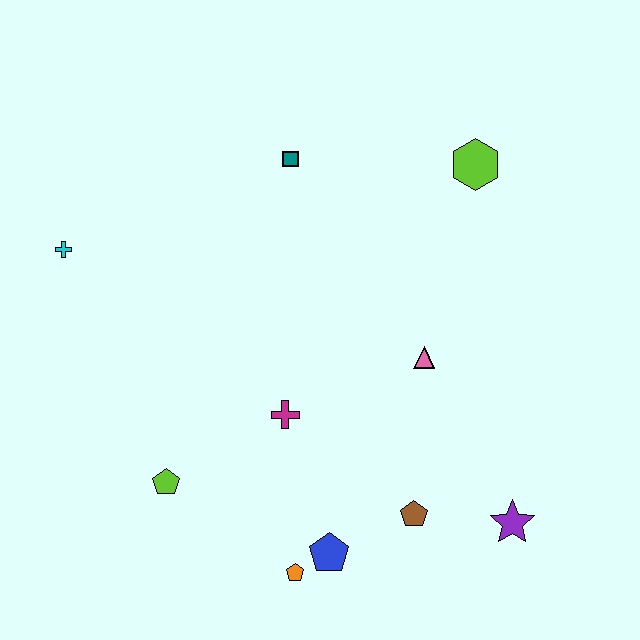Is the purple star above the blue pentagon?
Yes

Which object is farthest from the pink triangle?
The cyan cross is farthest from the pink triangle.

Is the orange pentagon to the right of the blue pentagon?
No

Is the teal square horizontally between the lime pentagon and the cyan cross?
No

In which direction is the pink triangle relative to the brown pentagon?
The pink triangle is above the brown pentagon.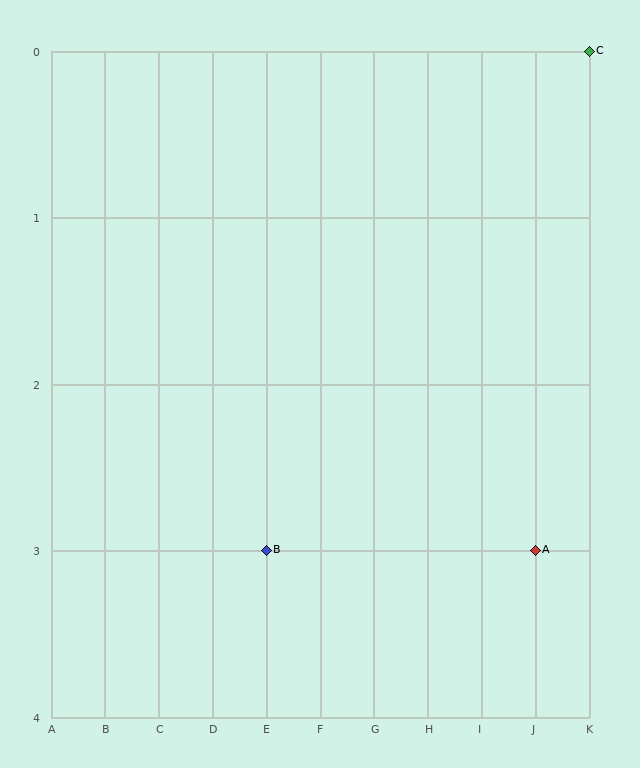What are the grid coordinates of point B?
Point B is at grid coordinates (E, 3).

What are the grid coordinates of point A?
Point A is at grid coordinates (J, 3).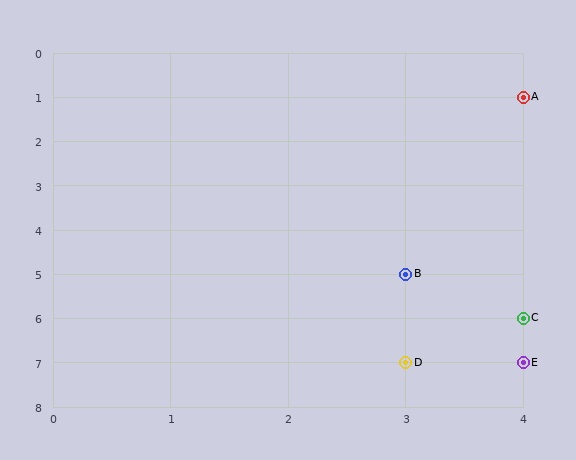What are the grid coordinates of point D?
Point D is at grid coordinates (3, 7).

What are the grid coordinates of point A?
Point A is at grid coordinates (4, 1).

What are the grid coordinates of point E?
Point E is at grid coordinates (4, 7).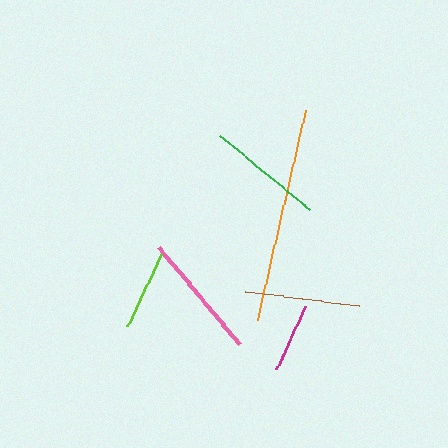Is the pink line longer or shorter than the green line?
The pink line is longer than the green line.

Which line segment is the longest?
The orange line is the longest at approximately 216 pixels.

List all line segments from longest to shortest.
From longest to shortest: orange, pink, green, brown, lime, magenta.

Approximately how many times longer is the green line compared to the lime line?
The green line is approximately 1.5 times the length of the lime line.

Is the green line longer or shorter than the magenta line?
The green line is longer than the magenta line.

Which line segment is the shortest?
The magenta line is the shortest at approximately 70 pixels.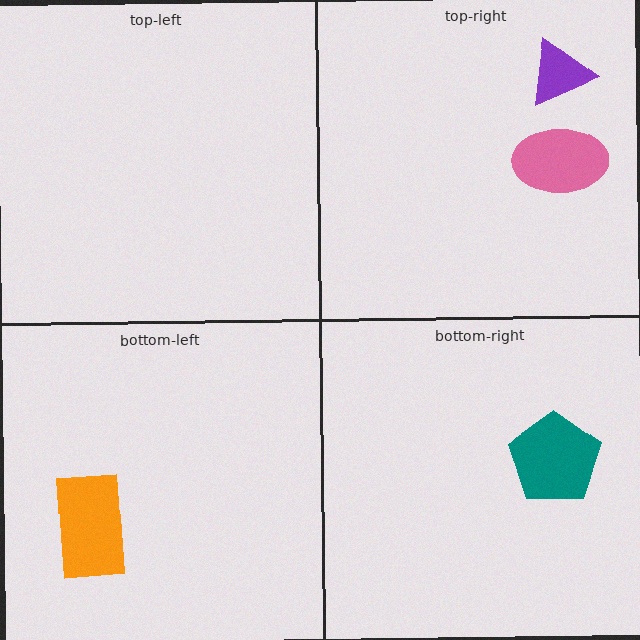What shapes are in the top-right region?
The purple triangle, the pink ellipse.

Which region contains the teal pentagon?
The bottom-right region.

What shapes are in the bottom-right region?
The teal pentagon.